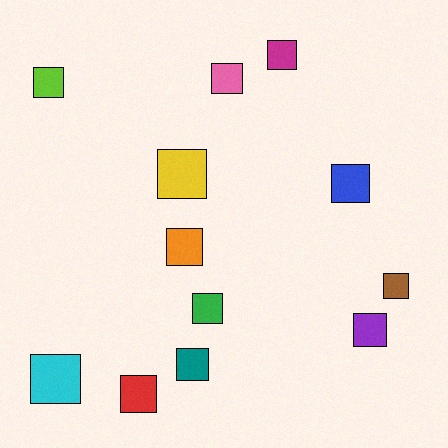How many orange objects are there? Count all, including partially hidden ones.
There is 1 orange object.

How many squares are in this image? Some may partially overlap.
There are 12 squares.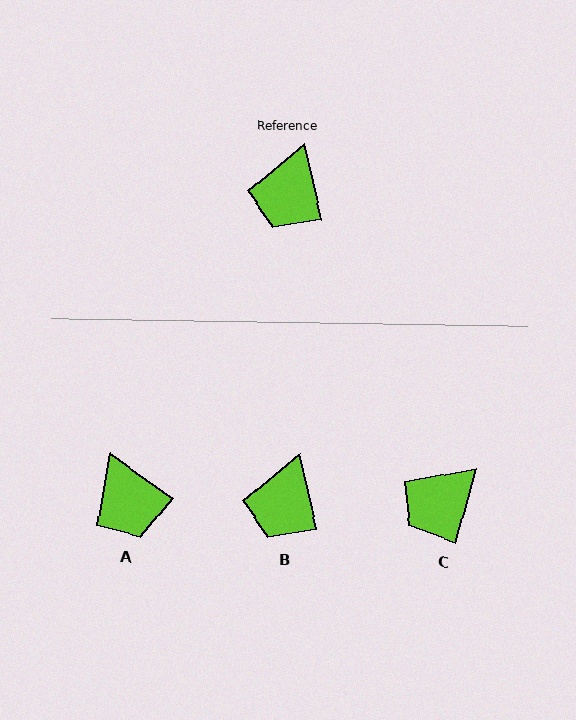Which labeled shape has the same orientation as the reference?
B.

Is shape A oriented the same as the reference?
No, it is off by about 41 degrees.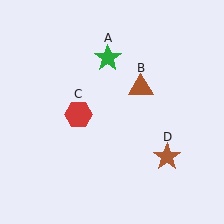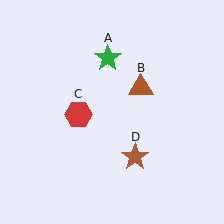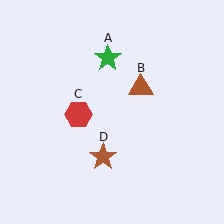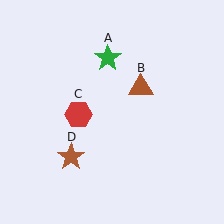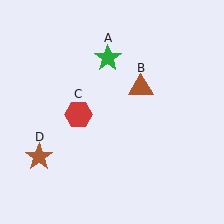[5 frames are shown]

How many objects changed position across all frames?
1 object changed position: brown star (object D).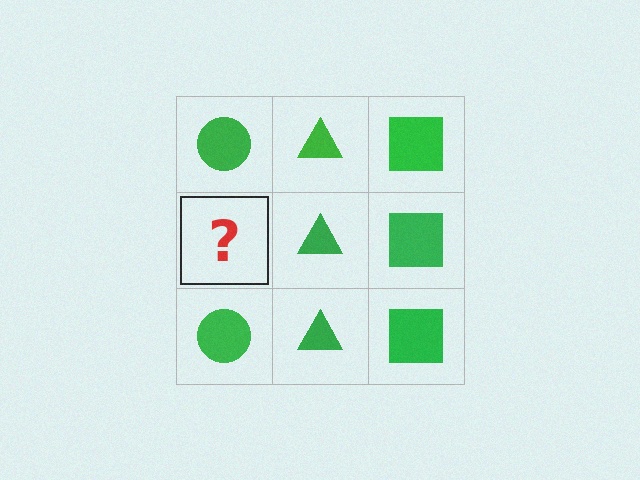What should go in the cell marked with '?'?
The missing cell should contain a green circle.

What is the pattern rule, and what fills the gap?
The rule is that each column has a consistent shape. The gap should be filled with a green circle.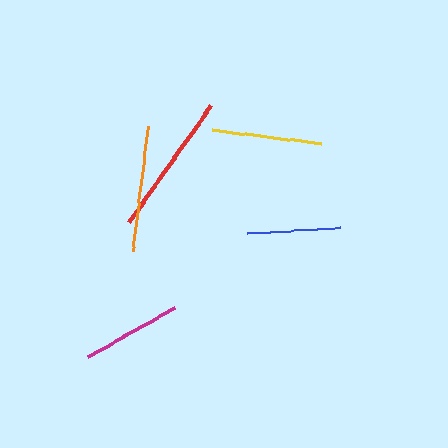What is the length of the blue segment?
The blue segment is approximately 93 pixels long.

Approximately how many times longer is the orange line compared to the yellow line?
The orange line is approximately 1.1 times the length of the yellow line.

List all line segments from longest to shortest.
From longest to shortest: red, orange, yellow, magenta, blue.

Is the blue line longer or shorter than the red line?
The red line is longer than the blue line.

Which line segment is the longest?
The red line is the longest at approximately 143 pixels.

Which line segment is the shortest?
The blue line is the shortest at approximately 93 pixels.